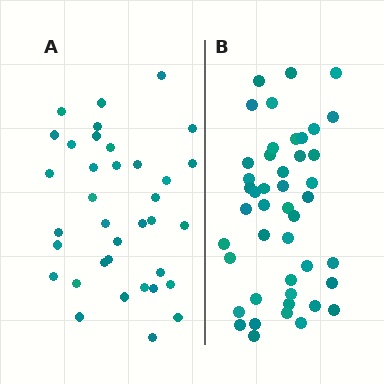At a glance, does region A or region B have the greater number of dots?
Region B (the right region) has more dots.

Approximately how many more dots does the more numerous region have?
Region B has roughly 8 or so more dots than region A.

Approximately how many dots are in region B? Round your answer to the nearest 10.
About 40 dots. (The exact count is 45, which rounds to 40.)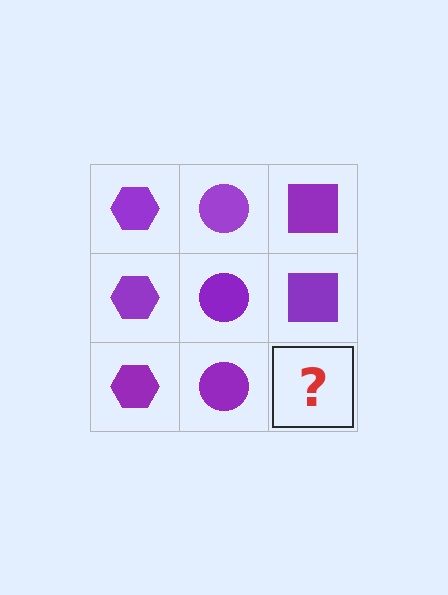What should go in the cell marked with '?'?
The missing cell should contain a purple square.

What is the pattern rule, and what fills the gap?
The rule is that each column has a consistent shape. The gap should be filled with a purple square.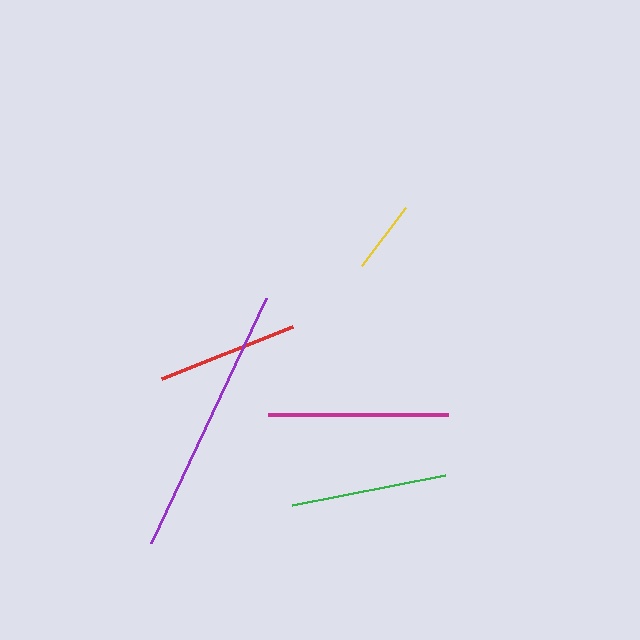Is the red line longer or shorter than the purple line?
The purple line is longer than the red line.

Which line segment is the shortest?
The yellow line is the shortest at approximately 73 pixels.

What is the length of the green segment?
The green segment is approximately 156 pixels long.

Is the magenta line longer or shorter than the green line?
The magenta line is longer than the green line.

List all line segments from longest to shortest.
From longest to shortest: purple, magenta, green, red, yellow.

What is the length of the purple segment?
The purple segment is approximately 271 pixels long.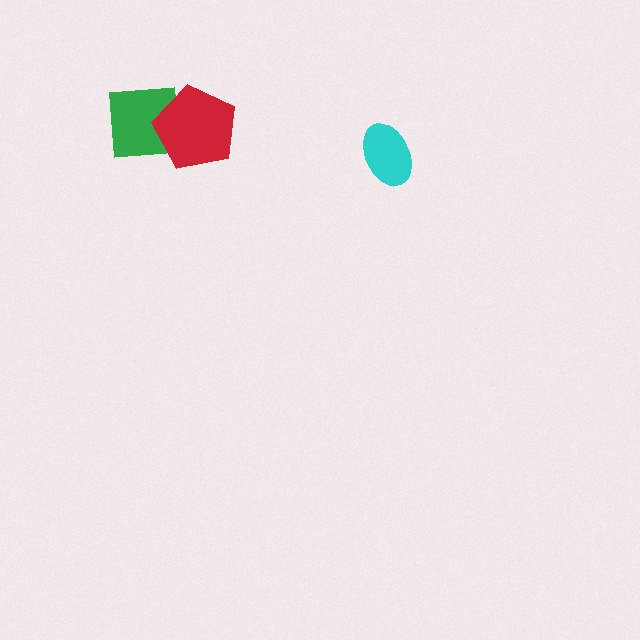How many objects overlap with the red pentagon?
1 object overlaps with the red pentagon.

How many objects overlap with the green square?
1 object overlaps with the green square.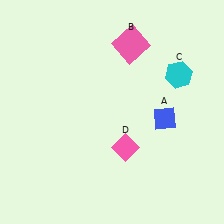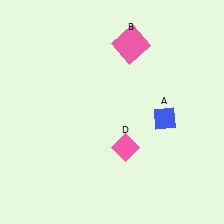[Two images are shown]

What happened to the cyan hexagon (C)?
The cyan hexagon (C) was removed in Image 2. It was in the top-right area of Image 1.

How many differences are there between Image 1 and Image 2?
There is 1 difference between the two images.